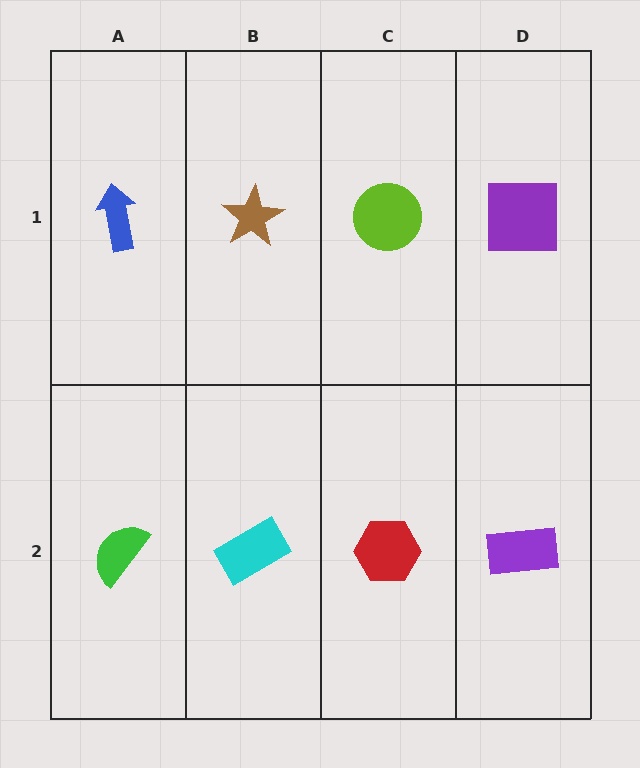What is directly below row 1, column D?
A purple rectangle.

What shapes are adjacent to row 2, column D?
A purple square (row 1, column D), a red hexagon (row 2, column C).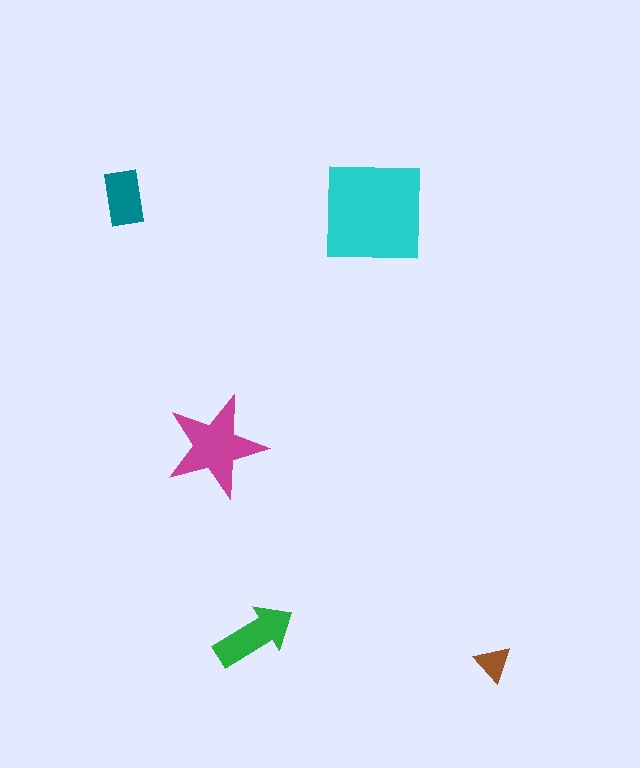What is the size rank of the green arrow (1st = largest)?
3rd.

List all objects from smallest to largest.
The brown triangle, the teal rectangle, the green arrow, the magenta star, the cyan square.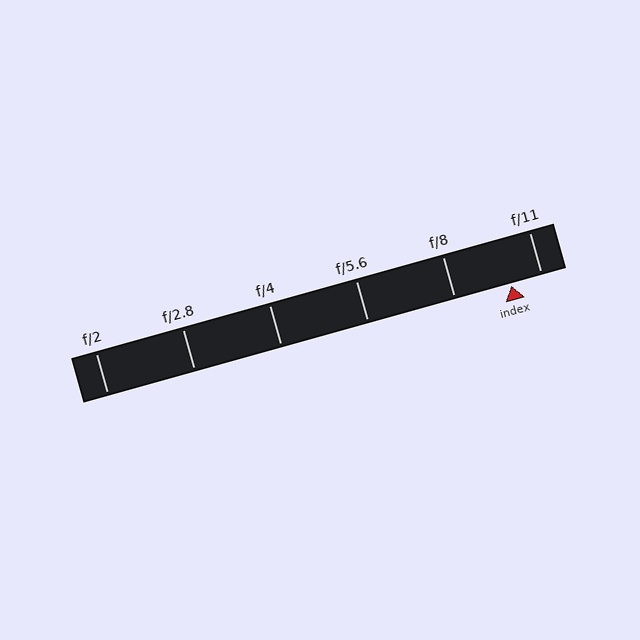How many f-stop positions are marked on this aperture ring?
There are 6 f-stop positions marked.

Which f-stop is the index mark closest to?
The index mark is closest to f/11.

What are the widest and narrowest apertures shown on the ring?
The widest aperture shown is f/2 and the narrowest is f/11.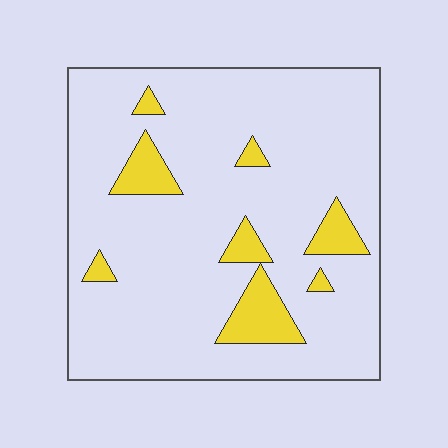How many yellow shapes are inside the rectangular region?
8.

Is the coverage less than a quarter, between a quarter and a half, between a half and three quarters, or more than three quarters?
Less than a quarter.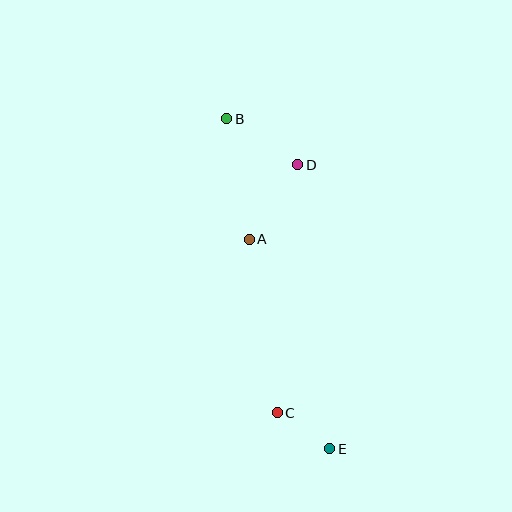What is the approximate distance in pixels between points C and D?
The distance between C and D is approximately 249 pixels.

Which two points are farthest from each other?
Points B and E are farthest from each other.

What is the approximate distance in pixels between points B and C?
The distance between B and C is approximately 299 pixels.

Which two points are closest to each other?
Points C and E are closest to each other.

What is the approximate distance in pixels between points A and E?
The distance between A and E is approximately 225 pixels.